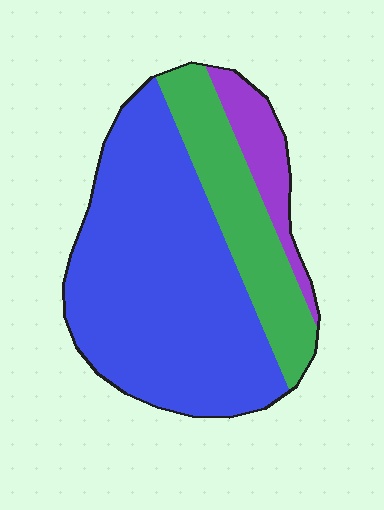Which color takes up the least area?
Purple, at roughly 10%.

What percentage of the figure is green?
Green covers about 25% of the figure.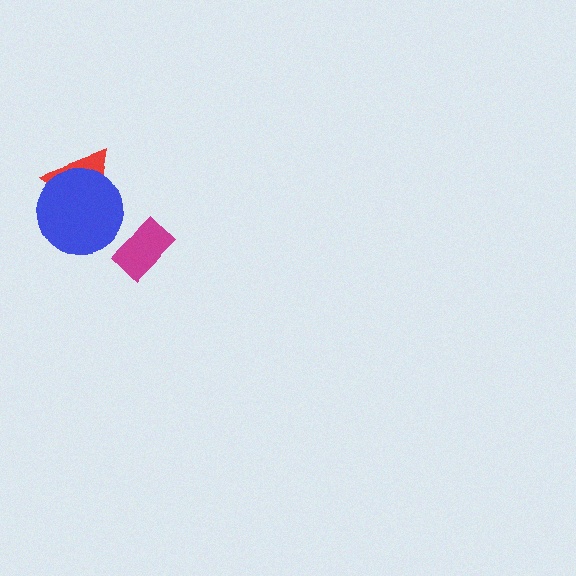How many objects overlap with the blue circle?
1 object overlaps with the blue circle.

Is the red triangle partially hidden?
Yes, it is partially covered by another shape.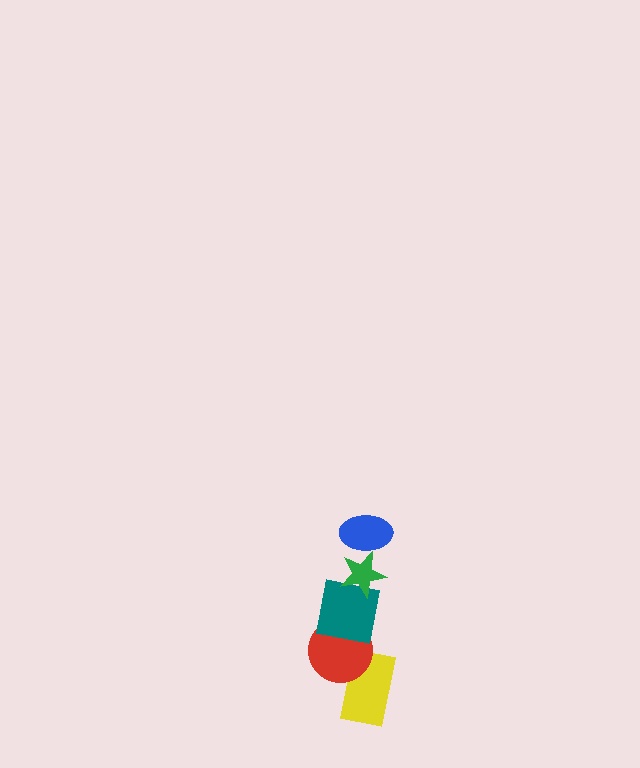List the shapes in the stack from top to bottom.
From top to bottom: the blue ellipse, the green star, the teal square, the red circle, the yellow rectangle.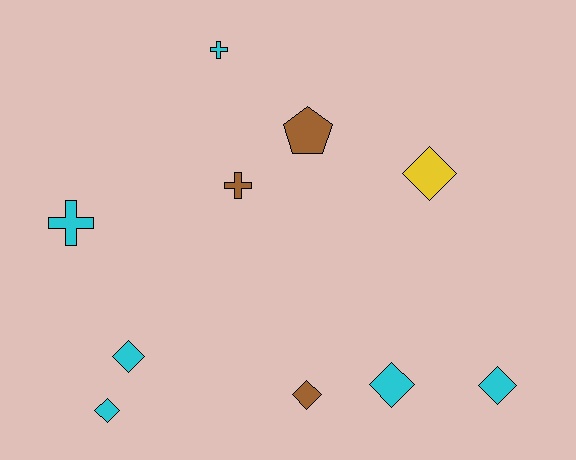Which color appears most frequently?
Cyan, with 6 objects.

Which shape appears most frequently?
Diamond, with 6 objects.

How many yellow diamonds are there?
There is 1 yellow diamond.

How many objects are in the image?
There are 10 objects.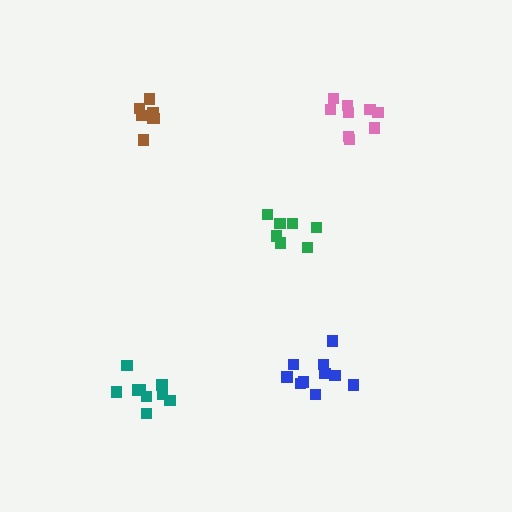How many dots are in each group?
Group 1: 10 dots, Group 2: 7 dots, Group 3: 9 dots, Group 4: 7 dots, Group 5: 9 dots (42 total).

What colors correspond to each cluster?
The clusters are colored: blue, green, pink, brown, teal.